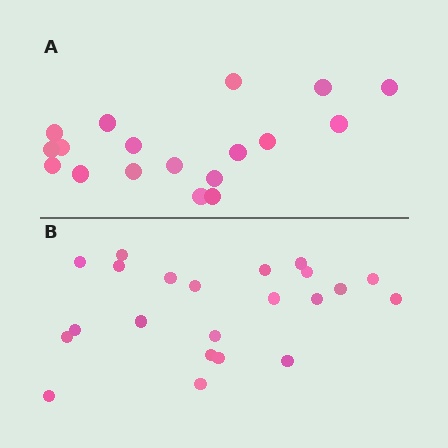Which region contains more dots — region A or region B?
Region B (the bottom region) has more dots.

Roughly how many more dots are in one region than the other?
Region B has about 4 more dots than region A.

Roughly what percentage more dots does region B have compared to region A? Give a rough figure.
About 20% more.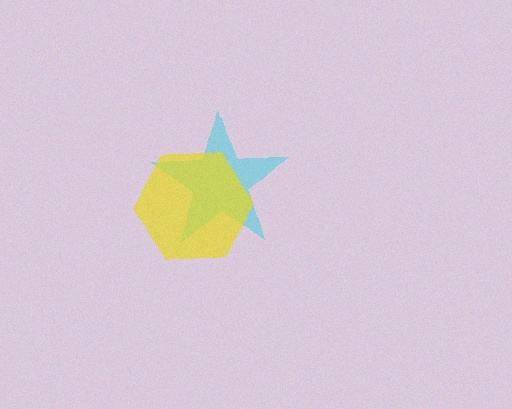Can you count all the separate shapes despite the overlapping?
Yes, there are 2 separate shapes.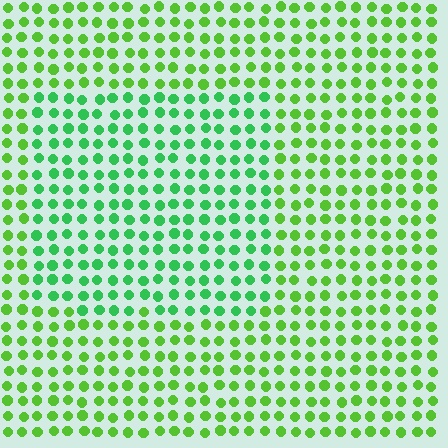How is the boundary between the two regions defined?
The boundary is defined purely by a slight shift in hue (about 30 degrees). Spacing, size, and orientation are identical on both sides.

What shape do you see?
I see a rectangle.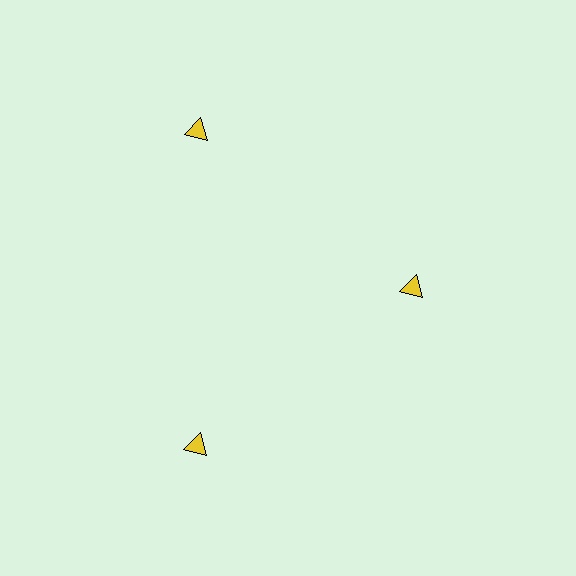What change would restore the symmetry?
The symmetry would be restored by moving it outward, back onto the ring so that all 3 triangles sit at equal angles and equal distance from the center.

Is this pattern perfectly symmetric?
No. The 3 yellow triangles are arranged in a ring, but one element near the 3 o'clock position is pulled inward toward the center, breaking the 3-fold rotational symmetry.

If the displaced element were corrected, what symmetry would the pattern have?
It would have 3-fold rotational symmetry — the pattern would map onto itself every 120 degrees.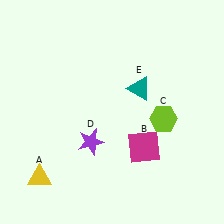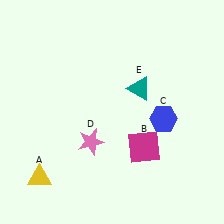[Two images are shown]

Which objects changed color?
C changed from lime to blue. D changed from purple to pink.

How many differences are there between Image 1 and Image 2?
There are 2 differences between the two images.